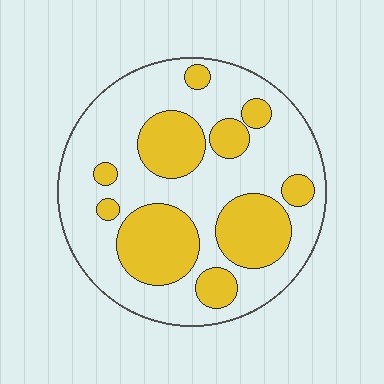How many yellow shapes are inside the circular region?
10.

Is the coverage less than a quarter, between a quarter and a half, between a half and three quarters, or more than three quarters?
Between a quarter and a half.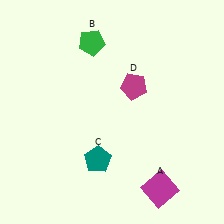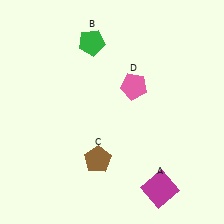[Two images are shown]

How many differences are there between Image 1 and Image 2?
There are 2 differences between the two images.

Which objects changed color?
C changed from teal to brown. D changed from magenta to pink.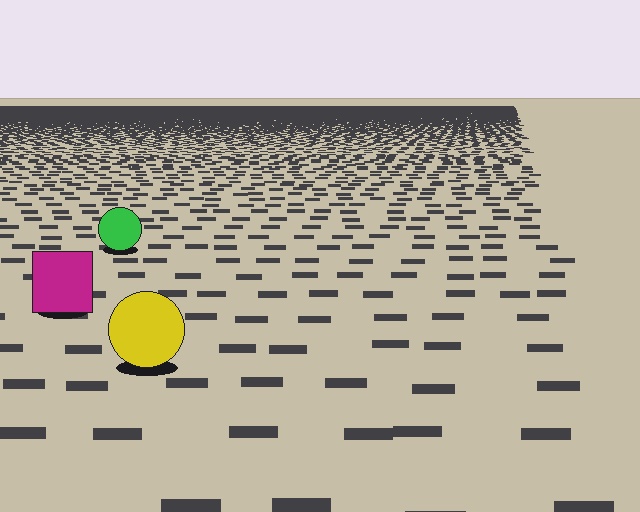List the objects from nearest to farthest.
From nearest to farthest: the yellow circle, the magenta square, the green circle.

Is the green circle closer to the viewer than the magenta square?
No. The magenta square is closer — you can tell from the texture gradient: the ground texture is coarser near it.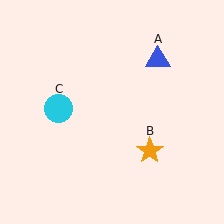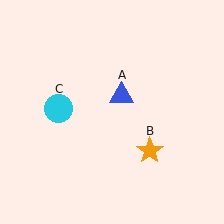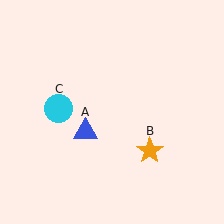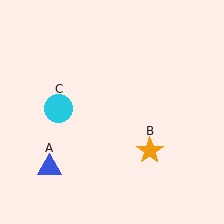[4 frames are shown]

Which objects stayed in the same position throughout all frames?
Orange star (object B) and cyan circle (object C) remained stationary.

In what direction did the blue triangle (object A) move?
The blue triangle (object A) moved down and to the left.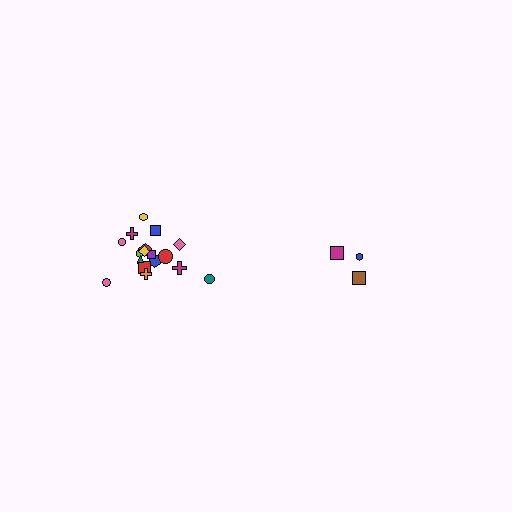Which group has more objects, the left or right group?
The left group.